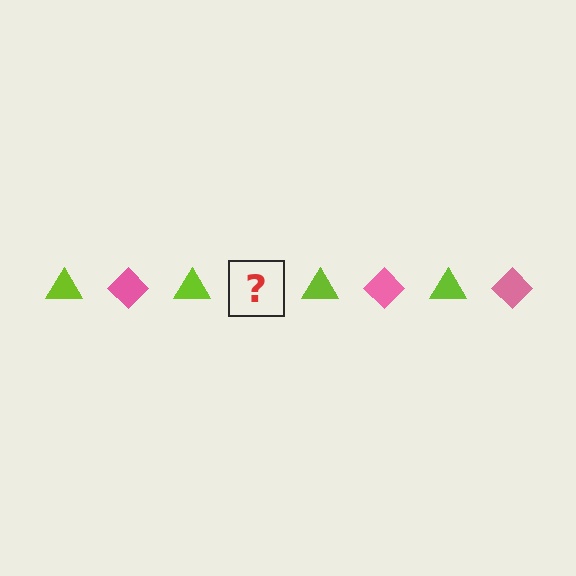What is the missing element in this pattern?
The missing element is a pink diamond.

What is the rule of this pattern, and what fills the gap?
The rule is that the pattern alternates between lime triangle and pink diamond. The gap should be filled with a pink diamond.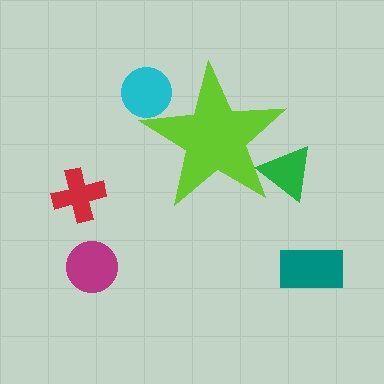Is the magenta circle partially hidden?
No, the magenta circle is fully visible.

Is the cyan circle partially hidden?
Yes, the cyan circle is partially hidden behind the lime star.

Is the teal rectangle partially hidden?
No, the teal rectangle is fully visible.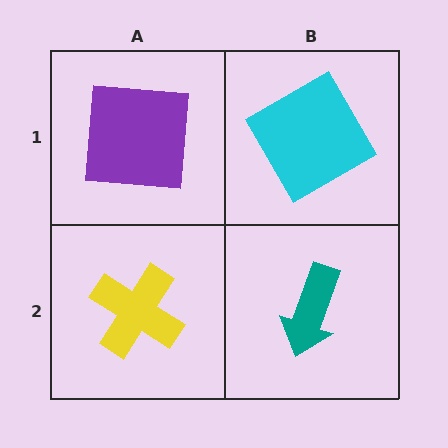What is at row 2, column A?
A yellow cross.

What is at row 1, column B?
A cyan diamond.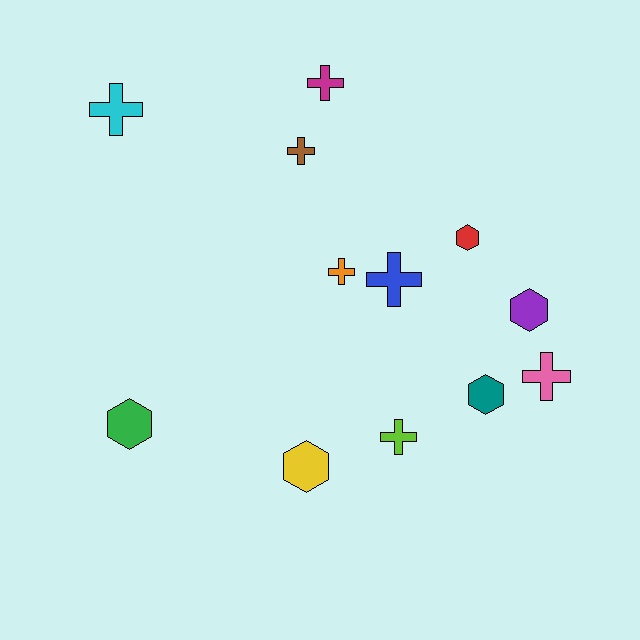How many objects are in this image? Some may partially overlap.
There are 12 objects.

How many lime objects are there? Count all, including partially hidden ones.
There is 1 lime object.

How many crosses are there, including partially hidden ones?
There are 7 crosses.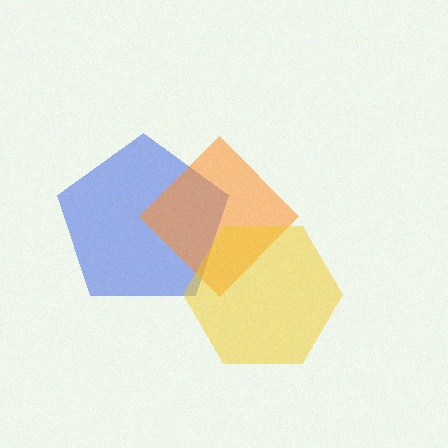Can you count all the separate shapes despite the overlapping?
Yes, there are 3 separate shapes.